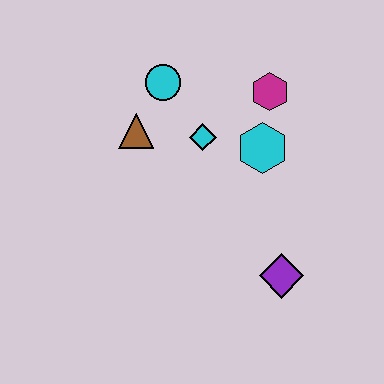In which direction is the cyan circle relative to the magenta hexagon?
The cyan circle is to the left of the magenta hexagon.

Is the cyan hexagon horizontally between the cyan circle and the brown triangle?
No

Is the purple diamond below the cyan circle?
Yes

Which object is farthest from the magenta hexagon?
The purple diamond is farthest from the magenta hexagon.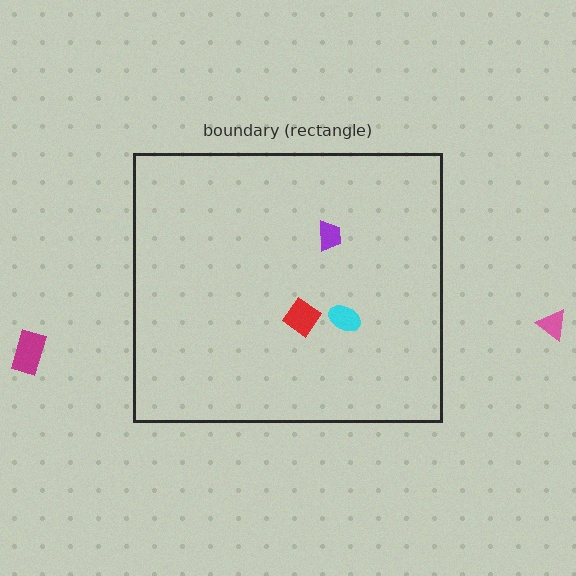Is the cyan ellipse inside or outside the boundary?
Inside.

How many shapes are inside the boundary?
3 inside, 2 outside.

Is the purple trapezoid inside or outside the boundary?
Inside.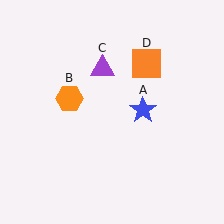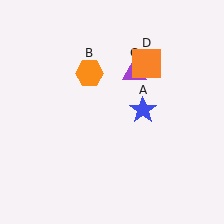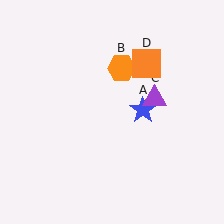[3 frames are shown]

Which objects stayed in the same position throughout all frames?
Blue star (object A) and orange square (object D) remained stationary.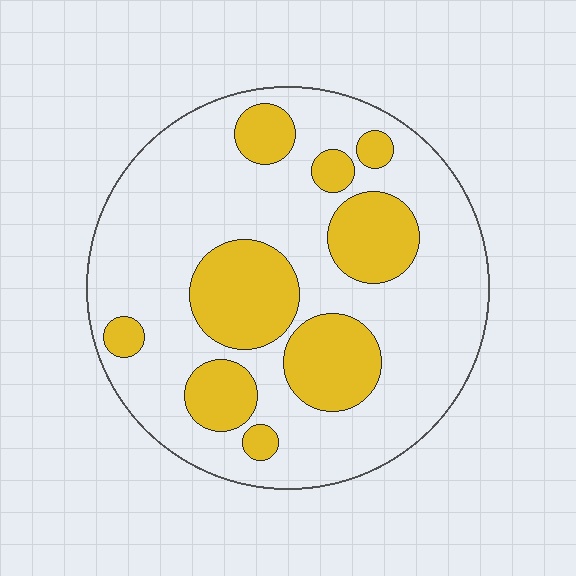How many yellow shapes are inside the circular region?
9.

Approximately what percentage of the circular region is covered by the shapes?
Approximately 30%.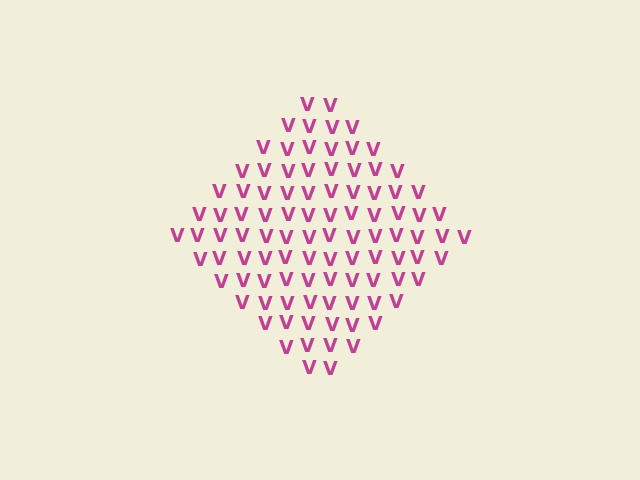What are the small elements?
The small elements are letter V's.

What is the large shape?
The large shape is a diamond.